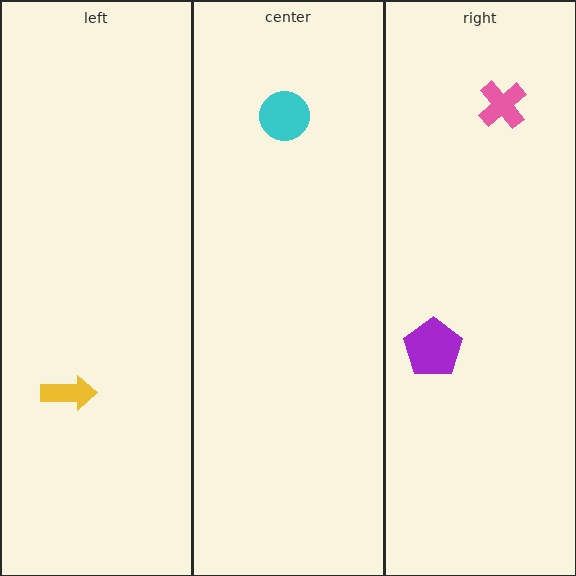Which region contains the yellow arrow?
The left region.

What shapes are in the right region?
The purple pentagon, the pink cross.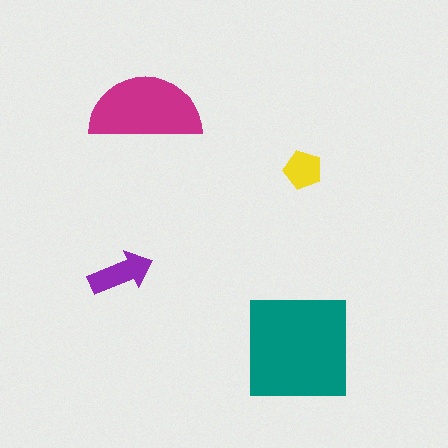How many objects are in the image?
There are 4 objects in the image.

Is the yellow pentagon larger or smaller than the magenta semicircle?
Smaller.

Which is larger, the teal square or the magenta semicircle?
The teal square.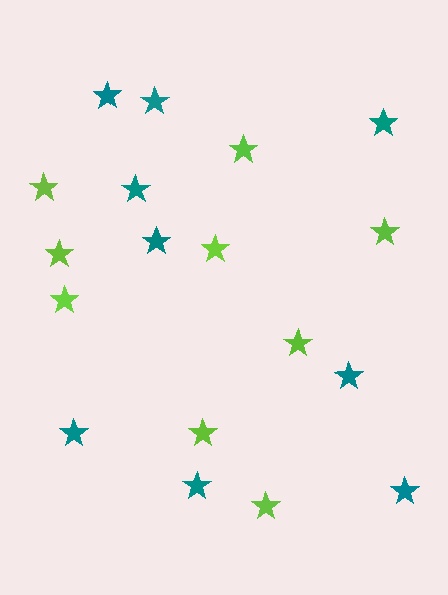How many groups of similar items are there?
There are 2 groups: one group of teal stars (9) and one group of lime stars (9).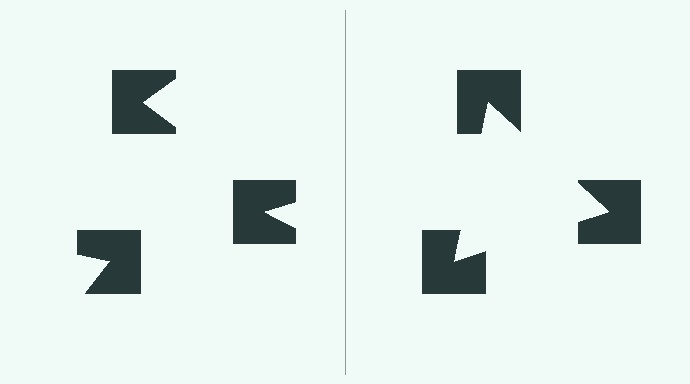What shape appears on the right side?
An illusory triangle.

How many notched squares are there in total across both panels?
6 — 3 on each side.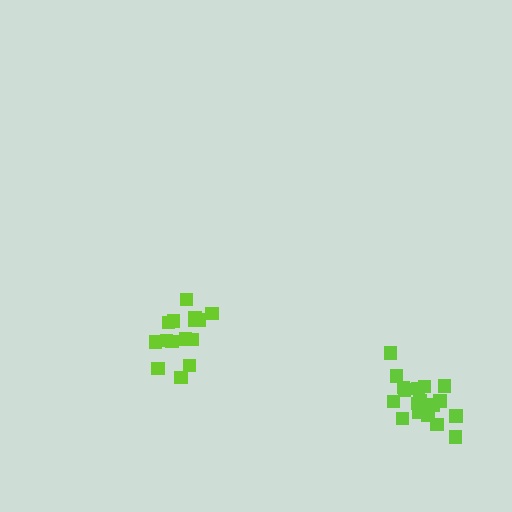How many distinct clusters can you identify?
There are 2 distinct clusters.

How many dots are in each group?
Group 1: 19 dots, Group 2: 15 dots (34 total).